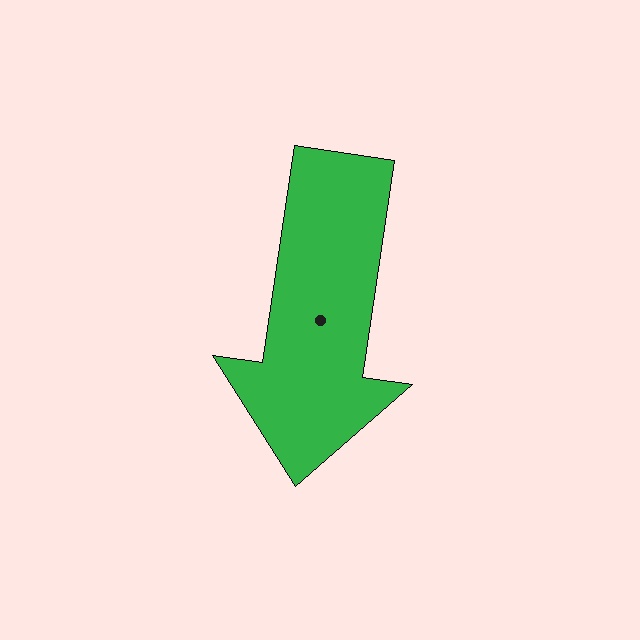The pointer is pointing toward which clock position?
Roughly 6 o'clock.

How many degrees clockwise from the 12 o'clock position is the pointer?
Approximately 188 degrees.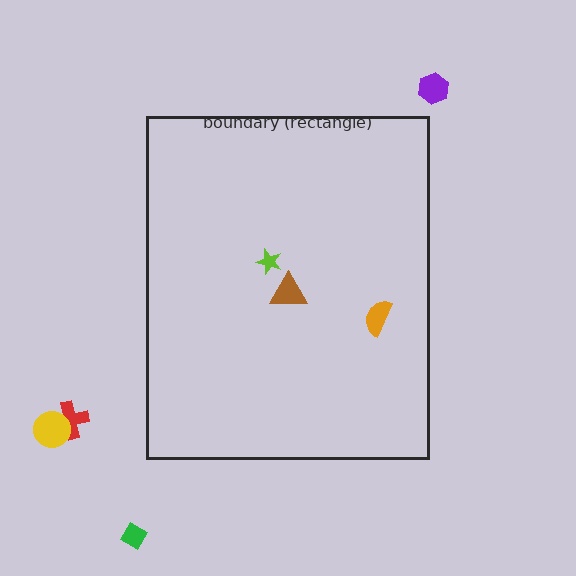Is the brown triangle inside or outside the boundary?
Inside.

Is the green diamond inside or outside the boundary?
Outside.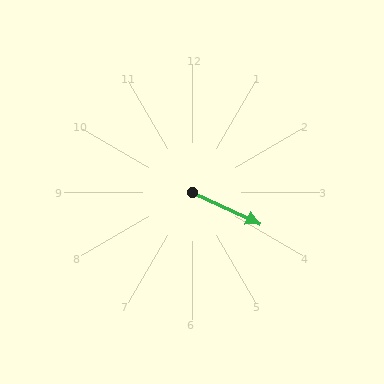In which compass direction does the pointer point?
Southeast.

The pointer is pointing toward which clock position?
Roughly 4 o'clock.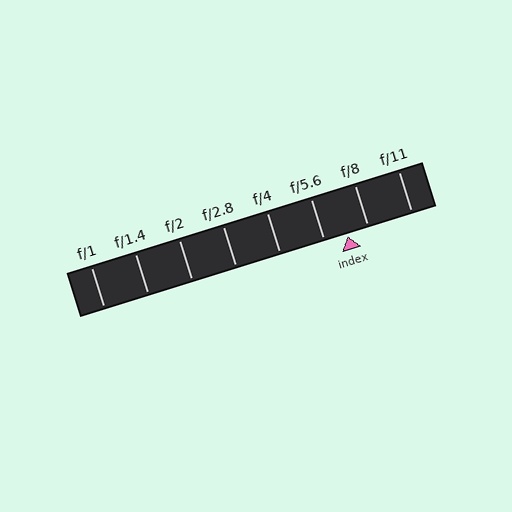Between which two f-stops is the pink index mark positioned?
The index mark is between f/5.6 and f/8.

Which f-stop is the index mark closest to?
The index mark is closest to f/8.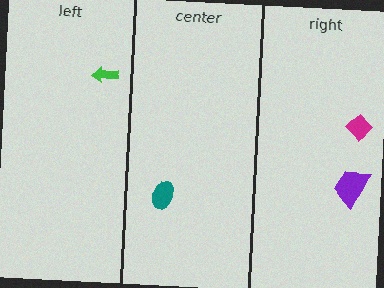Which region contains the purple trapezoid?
The right region.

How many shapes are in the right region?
2.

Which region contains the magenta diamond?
The right region.